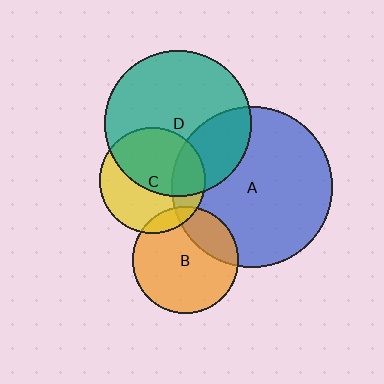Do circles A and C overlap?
Yes.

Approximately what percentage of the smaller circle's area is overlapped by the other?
Approximately 25%.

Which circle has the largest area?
Circle A (blue).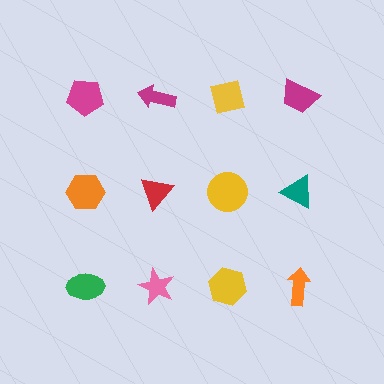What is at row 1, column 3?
A yellow square.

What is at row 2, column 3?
A yellow circle.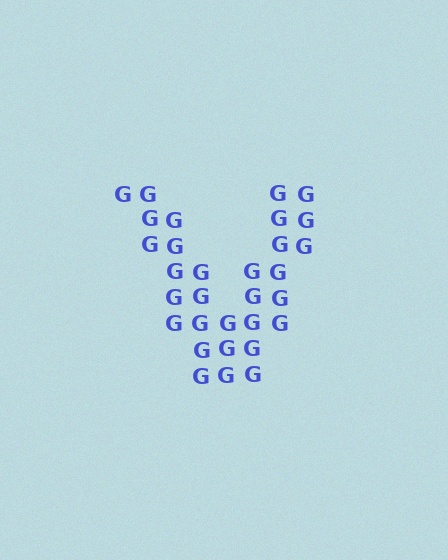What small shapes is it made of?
It is made of small letter G's.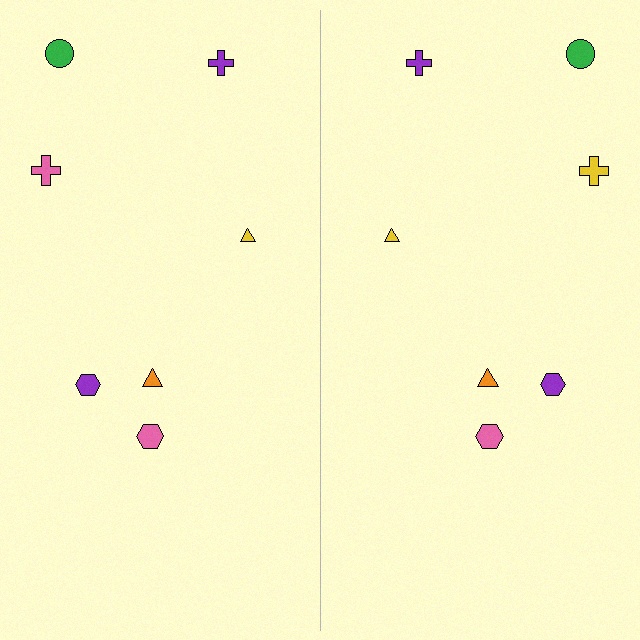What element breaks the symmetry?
The yellow cross on the right side breaks the symmetry — its mirror counterpart is pink.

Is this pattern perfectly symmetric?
No, the pattern is not perfectly symmetric. The yellow cross on the right side breaks the symmetry — its mirror counterpart is pink.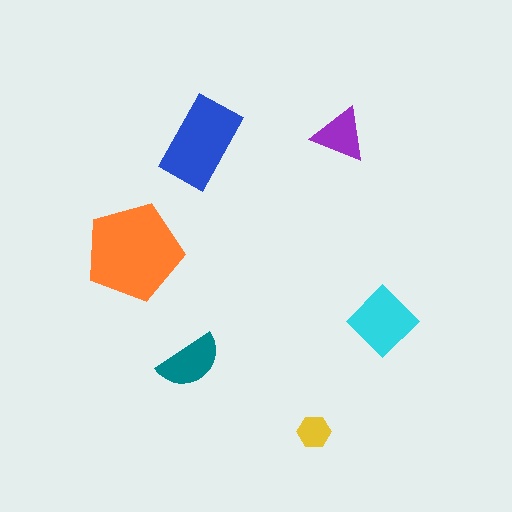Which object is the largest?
The orange pentagon.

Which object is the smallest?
The yellow hexagon.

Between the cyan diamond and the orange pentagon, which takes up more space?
The orange pentagon.